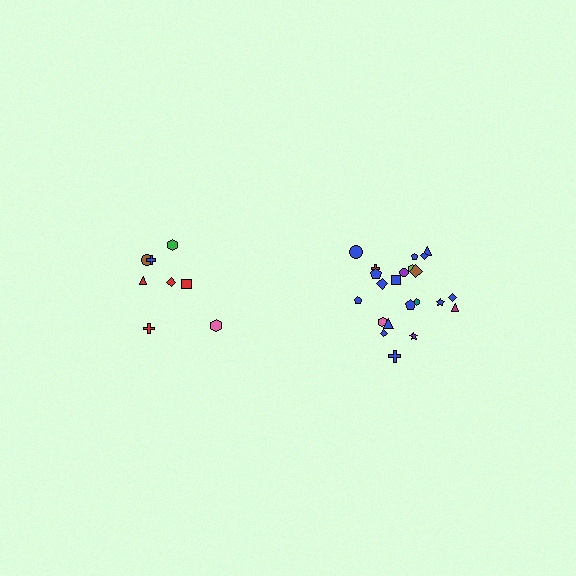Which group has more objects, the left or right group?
The right group.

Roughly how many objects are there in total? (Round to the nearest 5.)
Roughly 30 objects in total.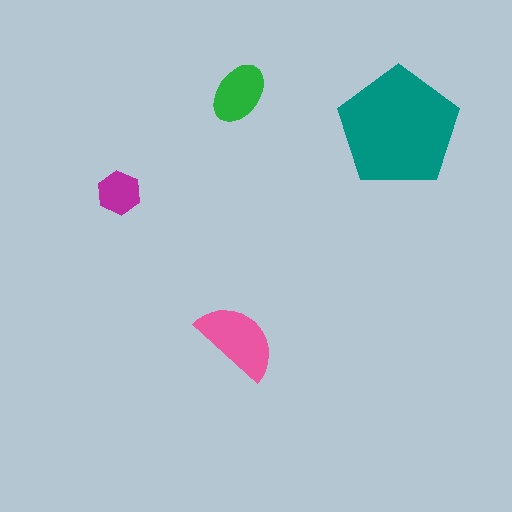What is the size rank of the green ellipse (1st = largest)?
3rd.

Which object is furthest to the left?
The magenta hexagon is leftmost.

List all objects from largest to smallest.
The teal pentagon, the pink semicircle, the green ellipse, the magenta hexagon.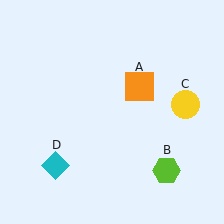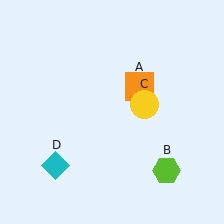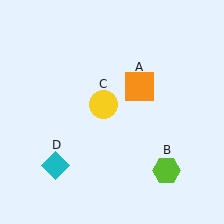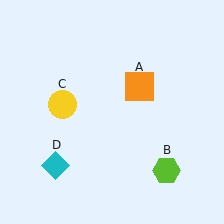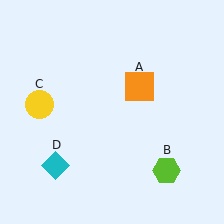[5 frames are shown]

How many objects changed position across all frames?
1 object changed position: yellow circle (object C).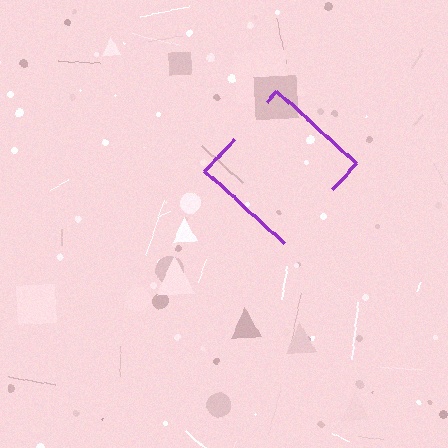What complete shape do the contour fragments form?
The contour fragments form a diamond.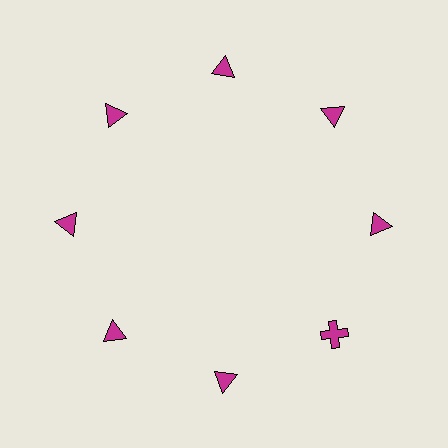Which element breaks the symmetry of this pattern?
The magenta cross at roughly the 4 o'clock position breaks the symmetry. All other shapes are magenta triangles.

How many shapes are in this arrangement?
There are 8 shapes arranged in a ring pattern.